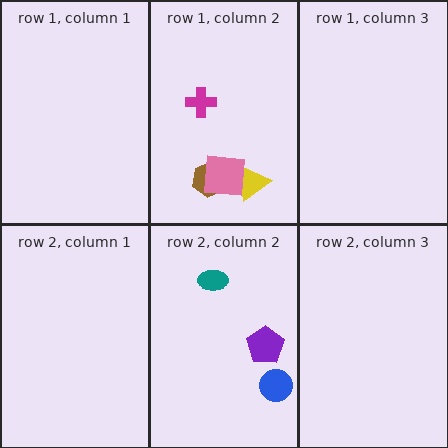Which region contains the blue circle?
The row 2, column 2 region.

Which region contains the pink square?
The row 1, column 2 region.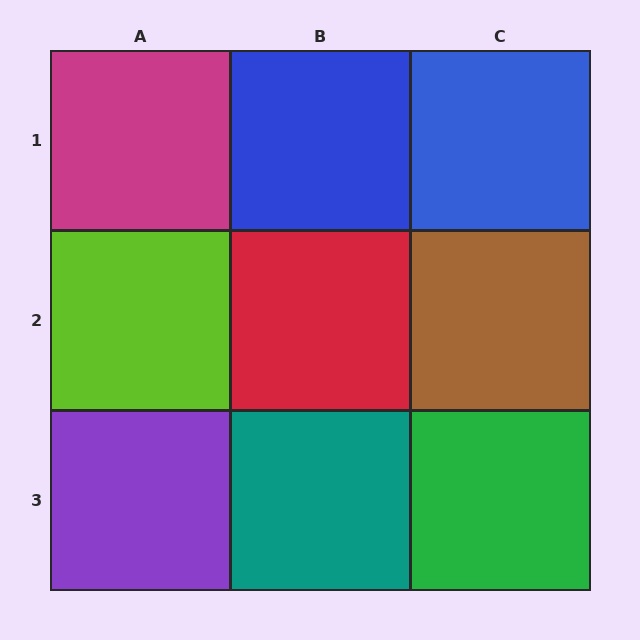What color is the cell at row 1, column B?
Blue.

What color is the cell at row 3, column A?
Purple.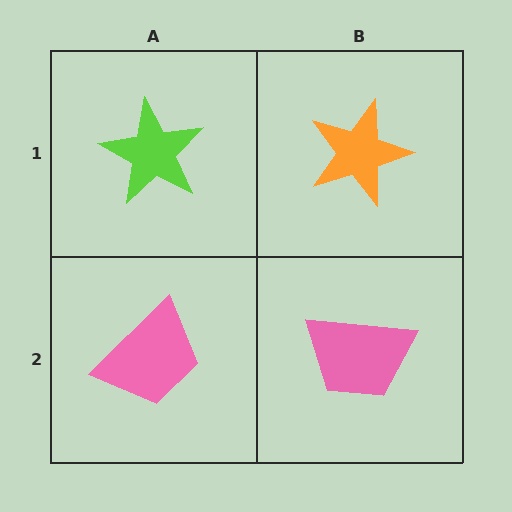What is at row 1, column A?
A lime star.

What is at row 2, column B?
A pink trapezoid.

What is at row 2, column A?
A pink trapezoid.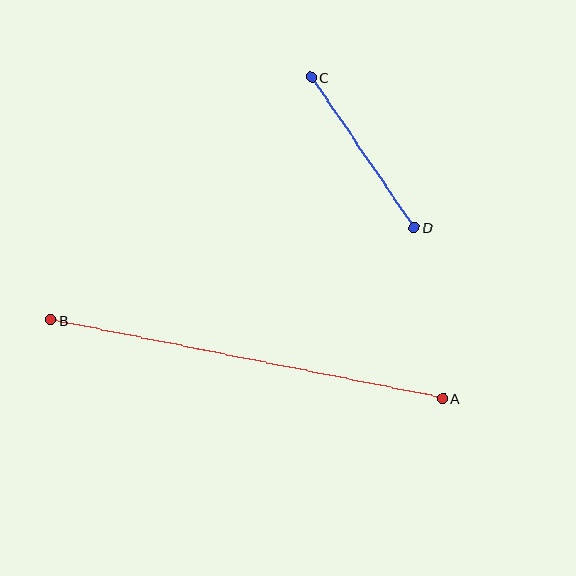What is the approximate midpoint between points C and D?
The midpoint is at approximately (363, 152) pixels.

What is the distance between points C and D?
The distance is approximately 183 pixels.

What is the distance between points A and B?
The distance is approximately 399 pixels.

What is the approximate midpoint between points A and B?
The midpoint is at approximately (247, 359) pixels.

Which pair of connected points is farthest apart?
Points A and B are farthest apart.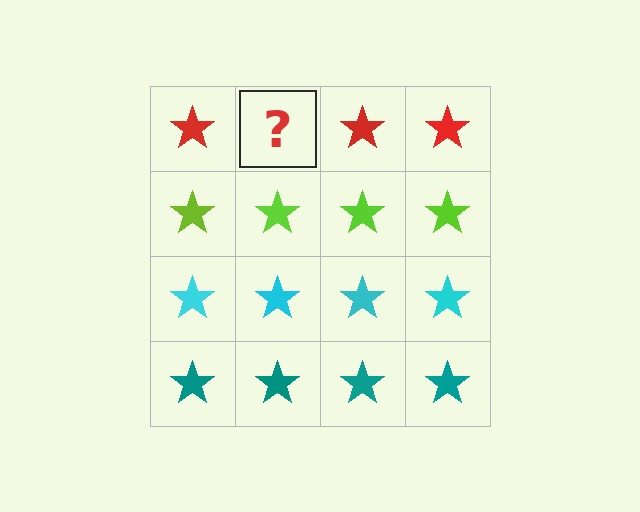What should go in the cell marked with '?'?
The missing cell should contain a red star.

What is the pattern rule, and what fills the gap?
The rule is that each row has a consistent color. The gap should be filled with a red star.